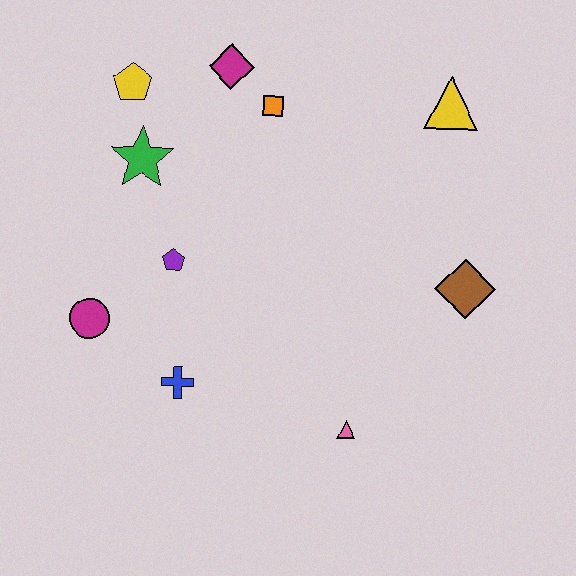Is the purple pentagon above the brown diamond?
Yes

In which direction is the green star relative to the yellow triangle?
The green star is to the left of the yellow triangle.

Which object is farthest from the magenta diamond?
The pink triangle is farthest from the magenta diamond.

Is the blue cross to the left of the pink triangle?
Yes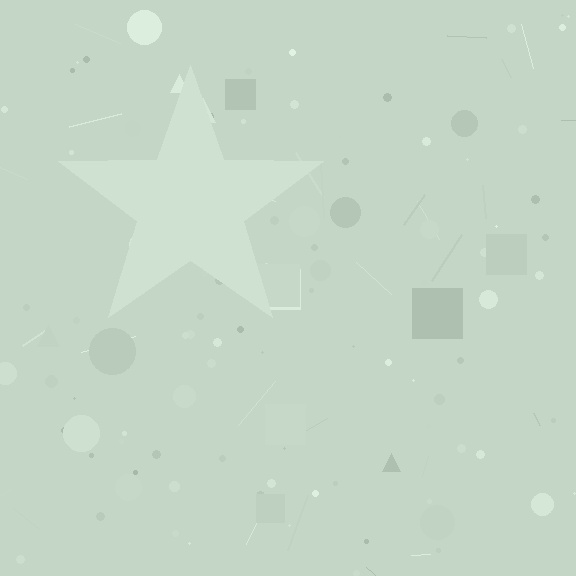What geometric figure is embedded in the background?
A star is embedded in the background.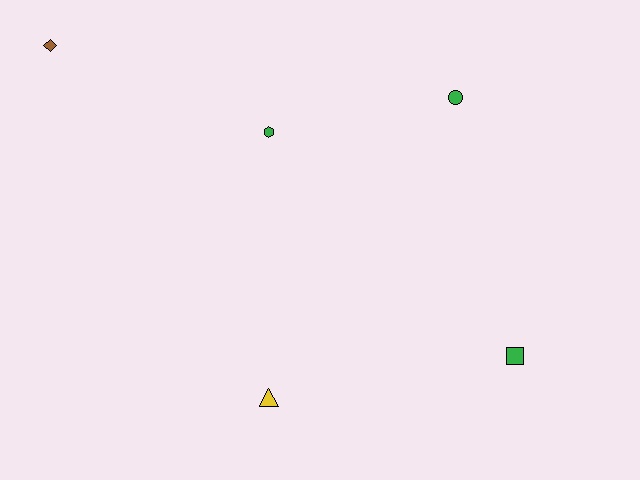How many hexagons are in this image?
There is 1 hexagon.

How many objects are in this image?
There are 5 objects.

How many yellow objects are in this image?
There is 1 yellow object.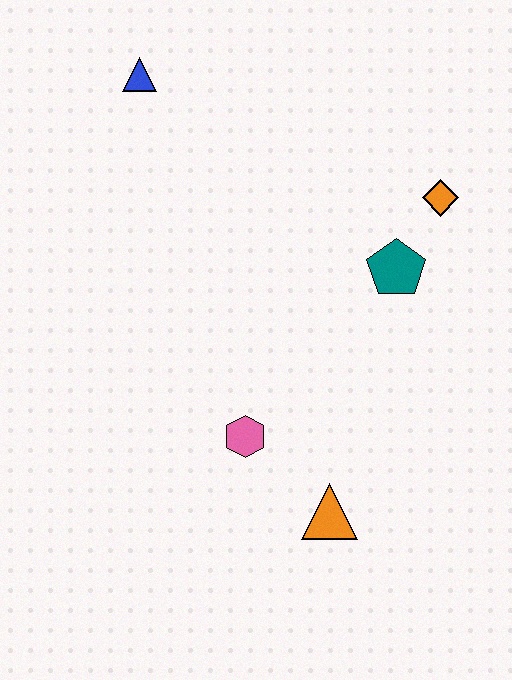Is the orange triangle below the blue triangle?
Yes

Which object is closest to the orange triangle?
The pink hexagon is closest to the orange triangle.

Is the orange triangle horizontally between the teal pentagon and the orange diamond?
No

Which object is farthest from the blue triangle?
The orange triangle is farthest from the blue triangle.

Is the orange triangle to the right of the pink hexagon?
Yes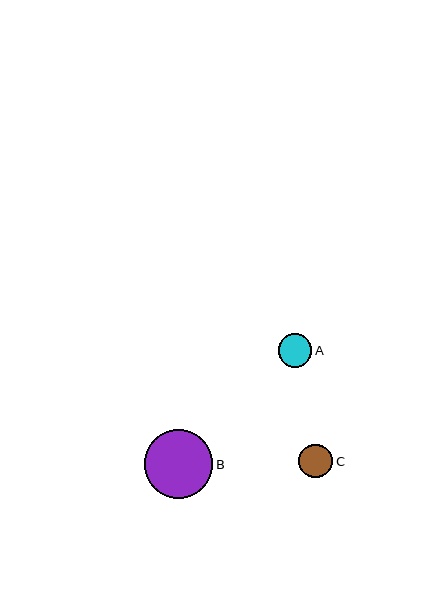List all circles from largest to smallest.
From largest to smallest: B, C, A.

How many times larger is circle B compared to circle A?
Circle B is approximately 2.0 times the size of circle A.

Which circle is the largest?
Circle B is the largest with a size of approximately 68 pixels.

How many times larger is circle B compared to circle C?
Circle B is approximately 2.0 times the size of circle C.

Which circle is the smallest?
Circle A is the smallest with a size of approximately 33 pixels.